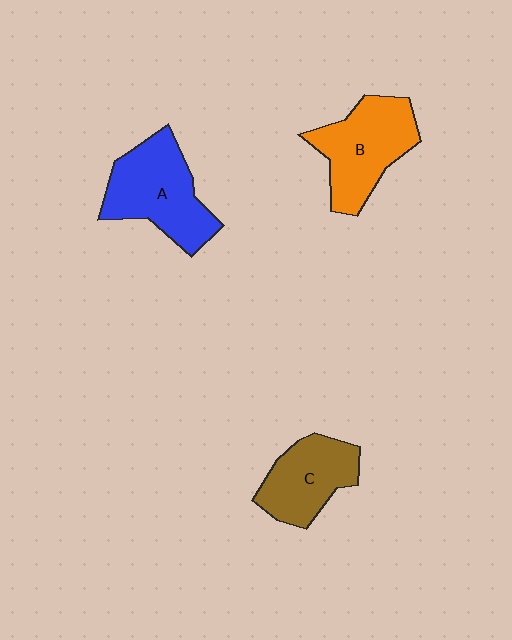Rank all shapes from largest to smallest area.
From largest to smallest: A (blue), B (orange), C (brown).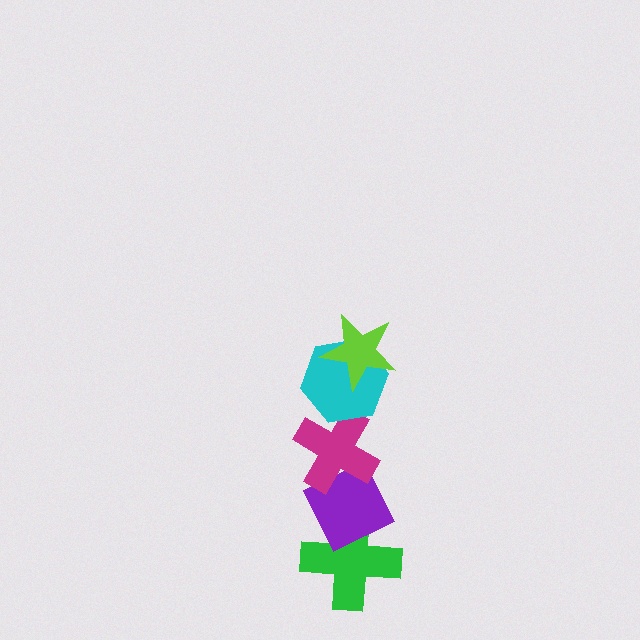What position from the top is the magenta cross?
The magenta cross is 3rd from the top.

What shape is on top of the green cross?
The purple diamond is on top of the green cross.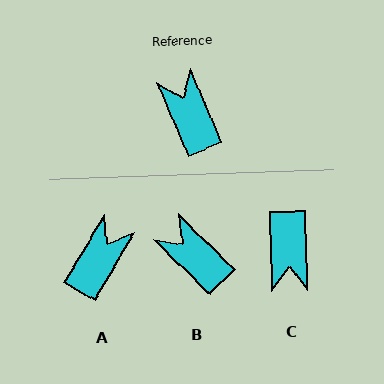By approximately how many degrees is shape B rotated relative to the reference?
Approximately 23 degrees counter-clockwise.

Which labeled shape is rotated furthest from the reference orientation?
C, about 158 degrees away.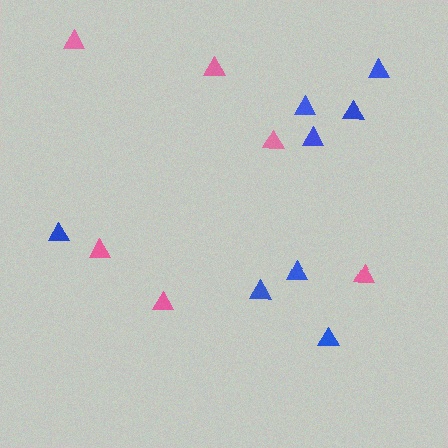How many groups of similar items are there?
There are 2 groups: one group of pink triangles (6) and one group of blue triangles (8).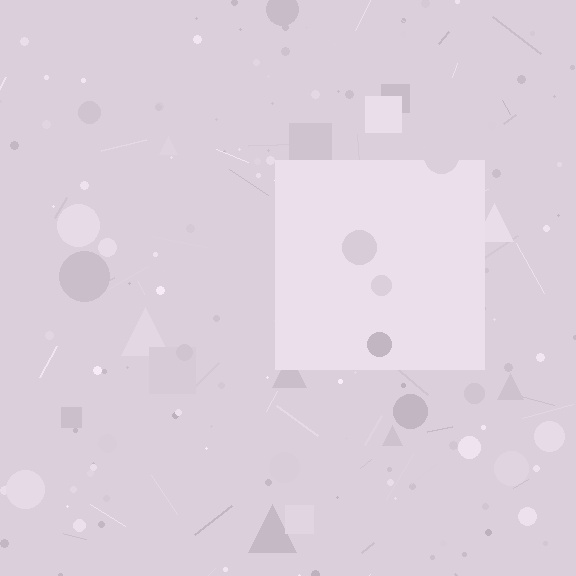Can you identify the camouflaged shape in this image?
The camouflaged shape is a square.